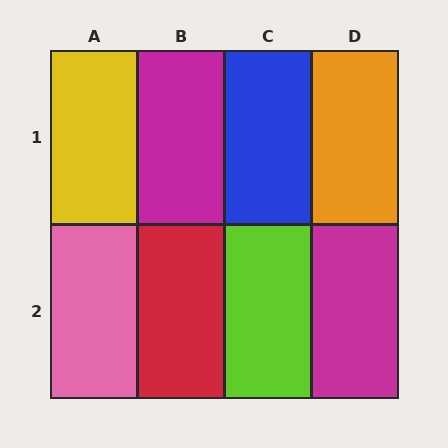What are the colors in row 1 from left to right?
Yellow, magenta, blue, orange.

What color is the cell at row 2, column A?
Pink.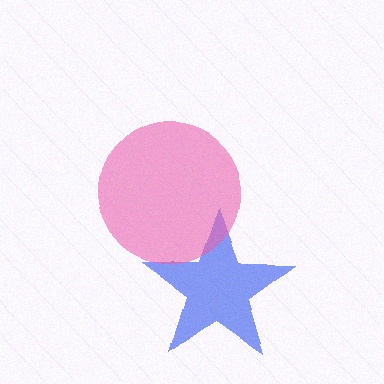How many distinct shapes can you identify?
There are 2 distinct shapes: a blue star, a pink circle.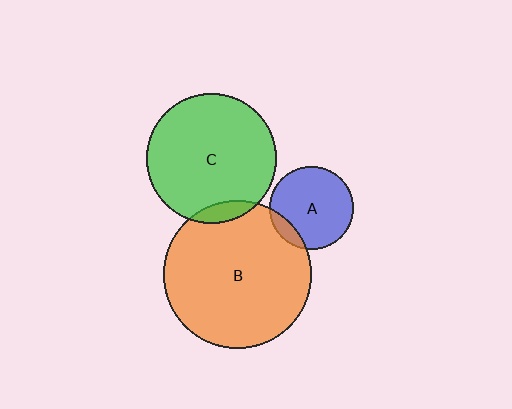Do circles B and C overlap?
Yes.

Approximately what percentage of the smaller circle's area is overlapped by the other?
Approximately 10%.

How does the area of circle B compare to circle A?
Approximately 3.2 times.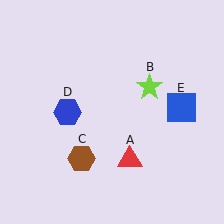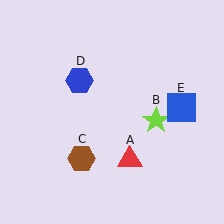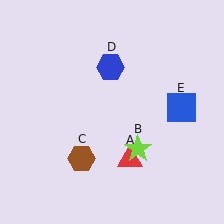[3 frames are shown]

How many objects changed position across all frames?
2 objects changed position: lime star (object B), blue hexagon (object D).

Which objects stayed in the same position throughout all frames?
Red triangle (object A) and brown hexagon (object C) and blue square (object E) remained stationary.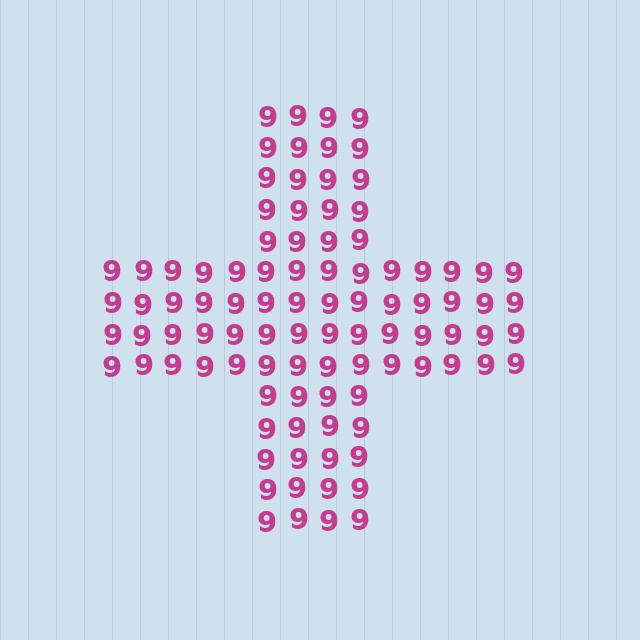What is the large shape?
The large shape is a cross.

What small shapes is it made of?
It is made of small digit 9's.